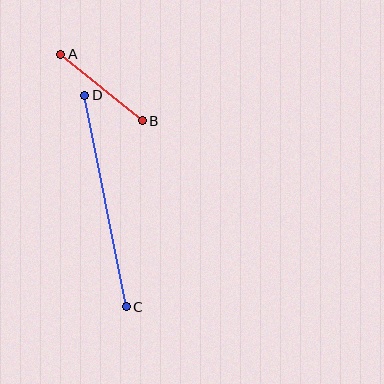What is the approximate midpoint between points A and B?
The midpoint is at approximately (102, 87) pixels.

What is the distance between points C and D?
The distance is approximately 216 pixels.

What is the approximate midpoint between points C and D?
The midpoint is at approximately (105, 201) pixels.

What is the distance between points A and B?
The distance is approximately 105 pixels.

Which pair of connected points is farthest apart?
Points C and D are farthest apart.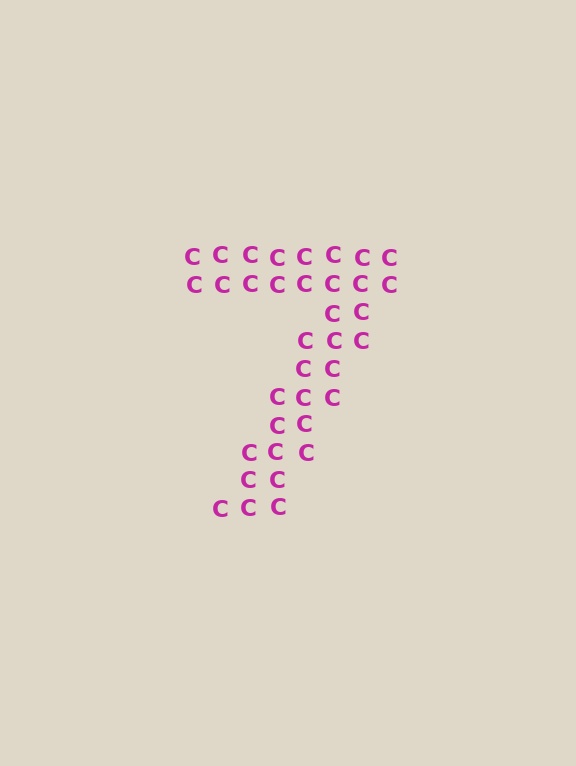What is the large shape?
The large shape is the digit 7.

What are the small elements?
The small elements are letter C's.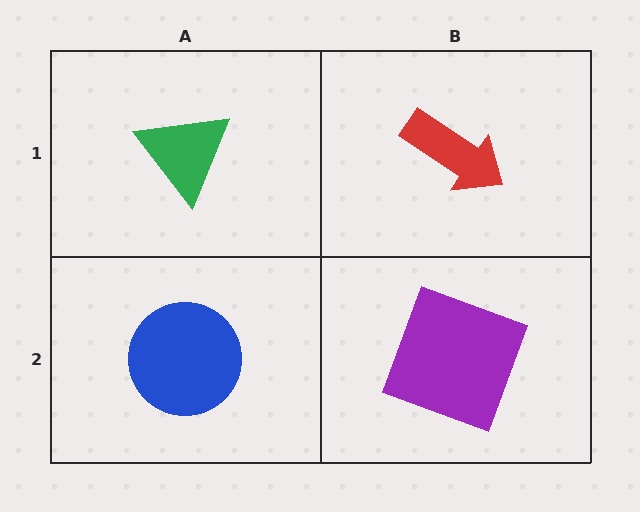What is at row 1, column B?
A red arrow.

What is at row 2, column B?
A purple square.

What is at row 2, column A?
A blue circle.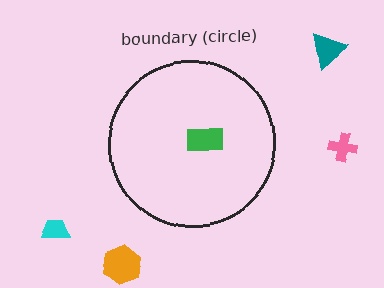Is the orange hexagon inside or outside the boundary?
Outside.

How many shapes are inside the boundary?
1 inside, 4 outside.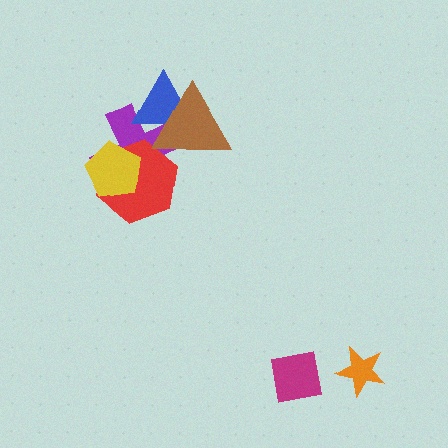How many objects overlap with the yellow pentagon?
2 objects overlap with the yellow pentagon.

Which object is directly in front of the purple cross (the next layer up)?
The red hexagon is directly in front of the purple cross.